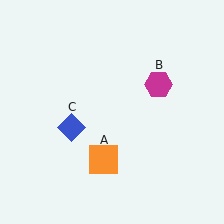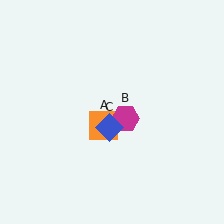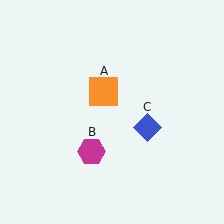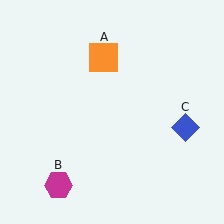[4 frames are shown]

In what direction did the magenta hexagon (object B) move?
The magenta hexagon (object B) moved down and to the left.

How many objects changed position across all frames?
3 objects changed position: orange square (object A), magenta hexagon (object B), blue diamond (object C).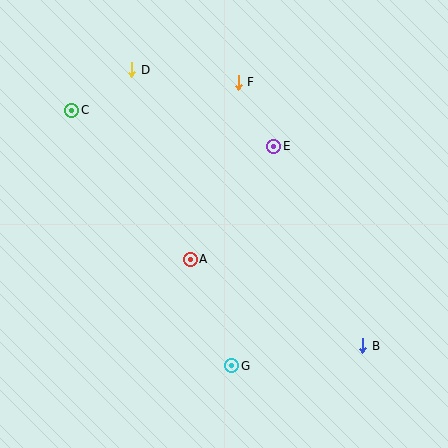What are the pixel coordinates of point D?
Point D is at (132, 70).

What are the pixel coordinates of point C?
Point C is at (72, 110).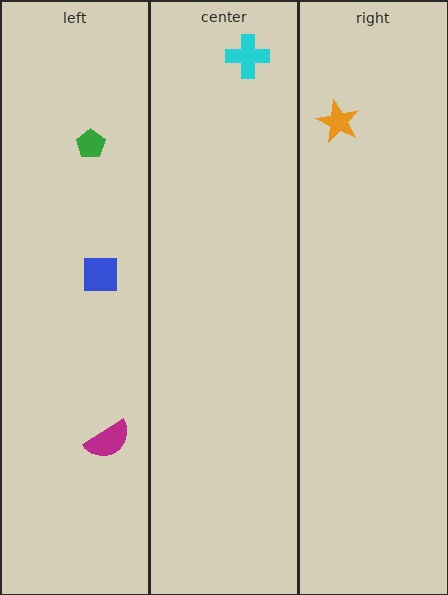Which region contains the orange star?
The right region.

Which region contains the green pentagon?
The left region.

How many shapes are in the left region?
3.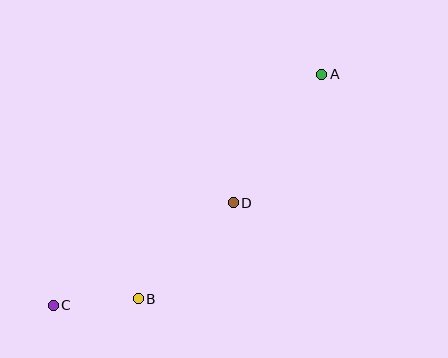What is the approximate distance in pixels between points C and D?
The distance between C and D is approximately 207 pixels.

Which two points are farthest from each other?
Points A and C are farthest from each other.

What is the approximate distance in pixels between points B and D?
The distance between B and D is approximately 135 pixels.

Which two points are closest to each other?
Points B and C are closest to each other.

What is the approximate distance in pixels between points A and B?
The distance between A and B is approximately 290 pixels.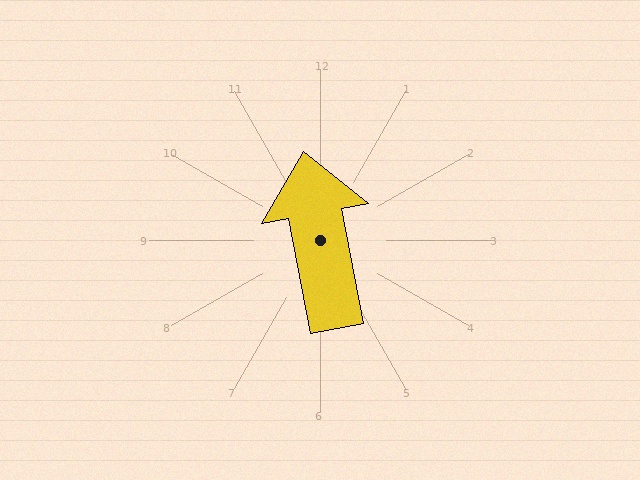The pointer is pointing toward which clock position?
Roughly 12 o'clock.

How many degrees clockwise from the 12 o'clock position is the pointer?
Approximately 349 degrees.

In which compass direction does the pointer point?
North.